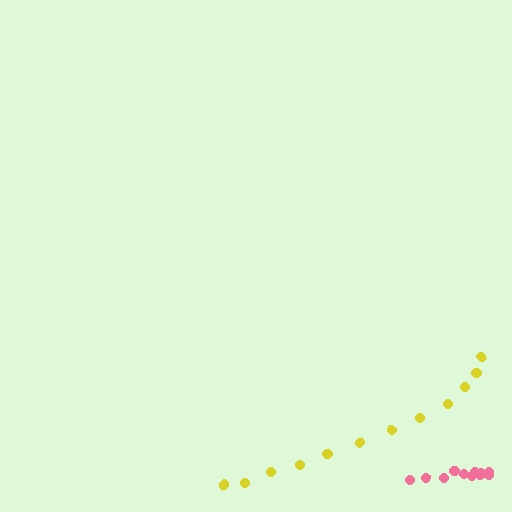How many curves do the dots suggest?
There are 2 distinct paths.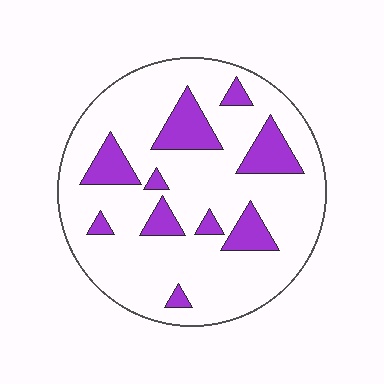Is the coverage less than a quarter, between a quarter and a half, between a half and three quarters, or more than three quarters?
Less than a quarter.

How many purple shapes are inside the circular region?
10.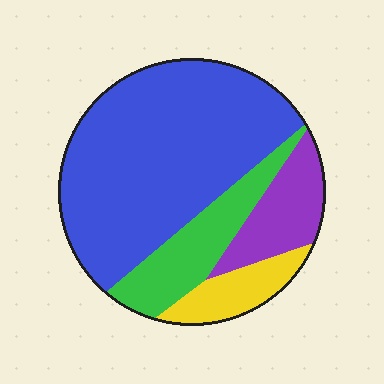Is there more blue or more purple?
Blue.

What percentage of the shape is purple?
Purple covers 13% of the shape.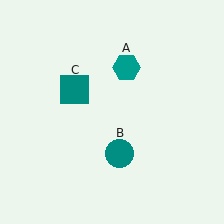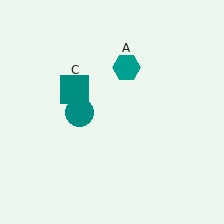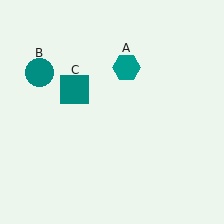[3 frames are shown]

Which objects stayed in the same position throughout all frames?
Teal hexagon (object A) and teal square (object C) remained stationary.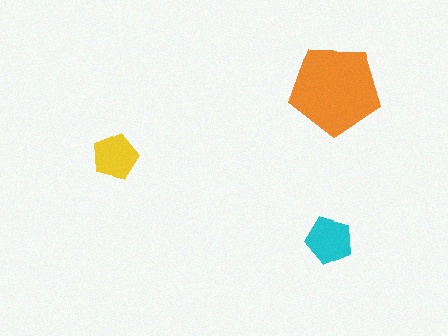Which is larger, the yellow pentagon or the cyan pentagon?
The cyan one.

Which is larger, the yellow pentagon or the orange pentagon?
The orange one.